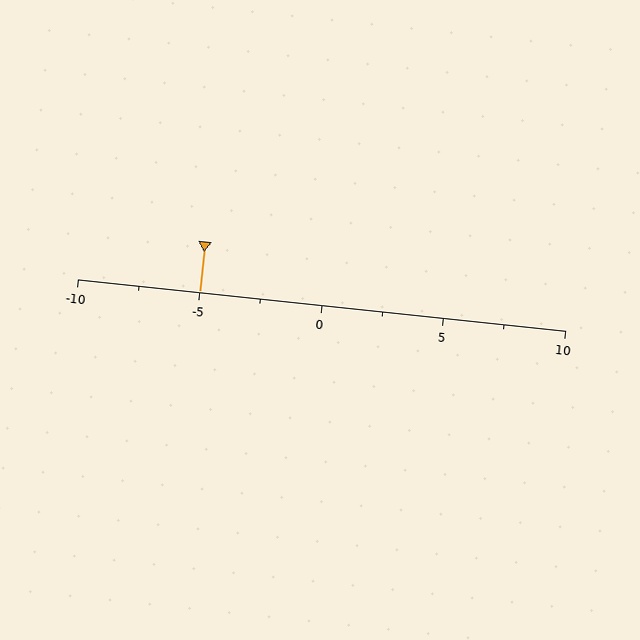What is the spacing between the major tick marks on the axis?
The major ticks are spaced 5 apart.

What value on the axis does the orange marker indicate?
The marker indicates approximately -5.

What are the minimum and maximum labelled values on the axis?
The axis runs from -10 to 10.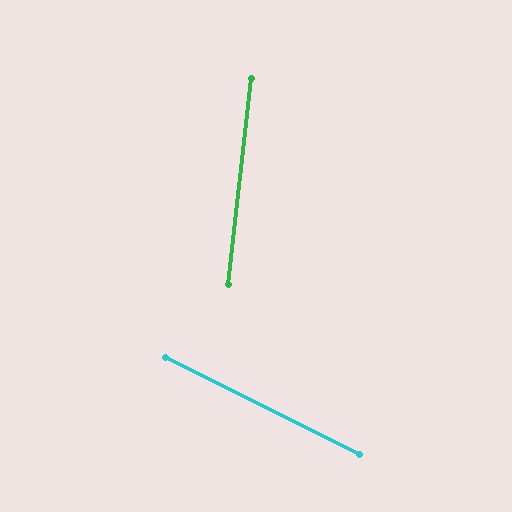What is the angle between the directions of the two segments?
Approximately 70 degrees.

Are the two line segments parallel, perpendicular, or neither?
Neither parallel nor perpendicular — they differ by about 70°.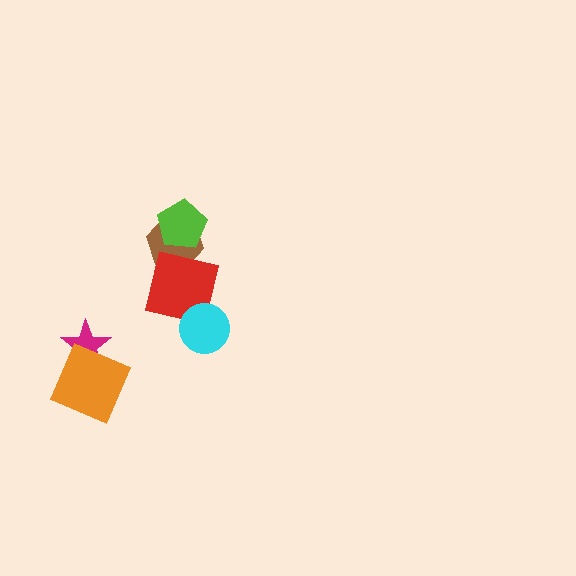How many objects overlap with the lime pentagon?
1 object overlaps with the lime pentagon.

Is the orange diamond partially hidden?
No, no other shape covers it.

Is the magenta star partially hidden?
Yes, it is partially covered by another shape.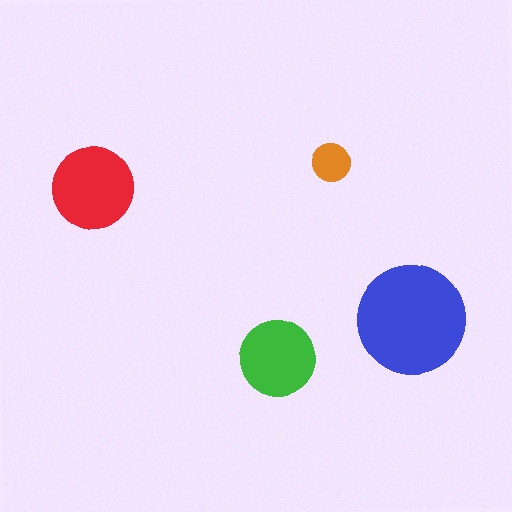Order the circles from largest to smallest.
the blue one, the red one, the green one, the orange one.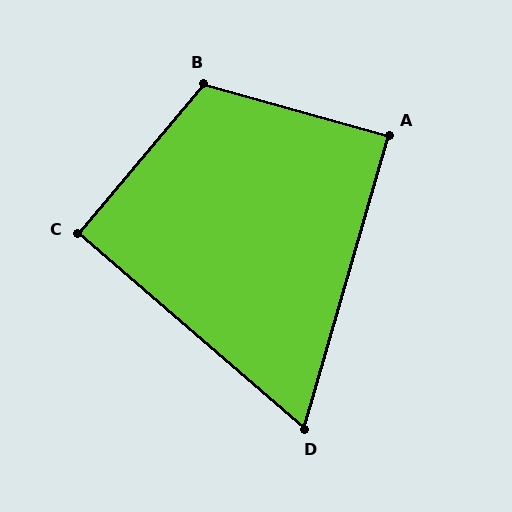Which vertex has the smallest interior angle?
D, at approximately 65 degrees.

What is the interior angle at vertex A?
Approximately 89 degrees (approximately right).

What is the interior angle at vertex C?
Approximately 91 degrees (approximately right).